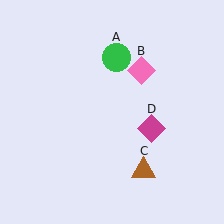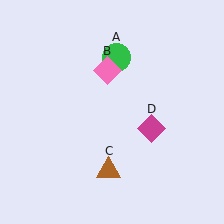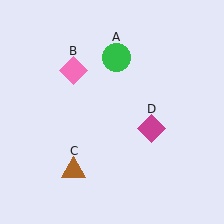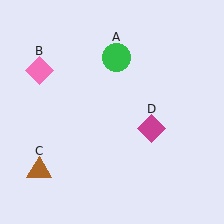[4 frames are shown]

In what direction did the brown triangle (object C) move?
The brown triangle (object C) moved left.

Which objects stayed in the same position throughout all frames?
Green circle (object A) and magenta diamond (object D) remained stationary.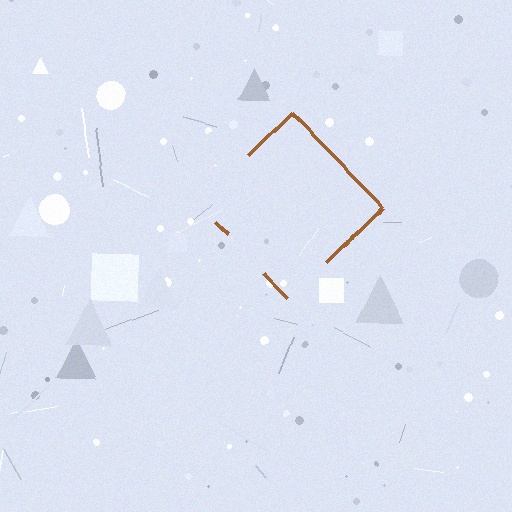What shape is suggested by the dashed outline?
The dashed outline suggests a diamond.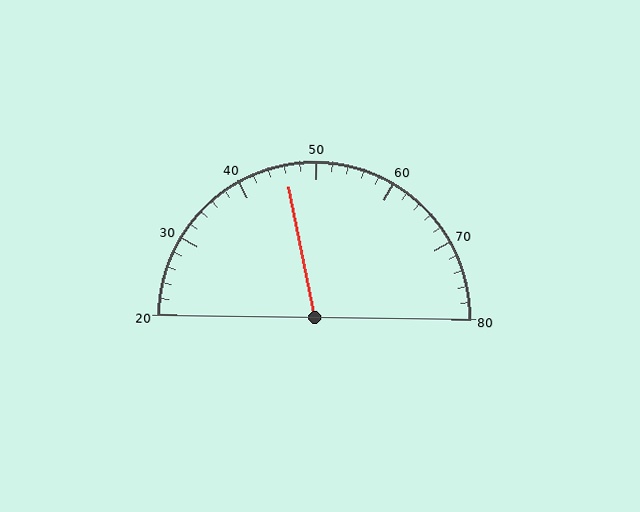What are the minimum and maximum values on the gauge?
The gauge ranges from 20 to 80.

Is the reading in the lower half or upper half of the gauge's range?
The reading is in the lower half of the range (20 to 80).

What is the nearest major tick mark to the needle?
The nearest major tick mark is 50.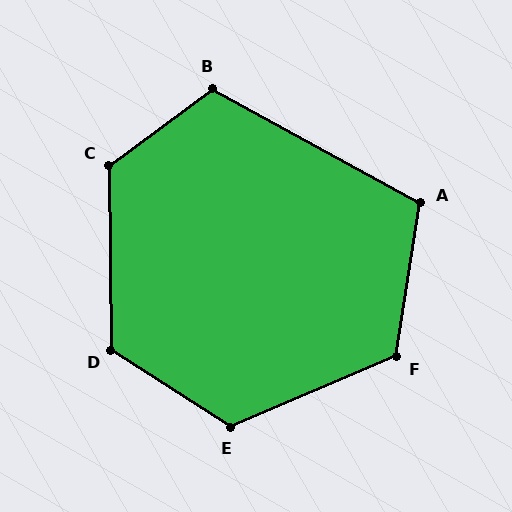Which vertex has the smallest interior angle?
A, at approximately 110 degrees.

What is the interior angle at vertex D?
Approximately 123 degrees (obtuse).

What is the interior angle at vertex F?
Approximately 122 degrees (obtuse).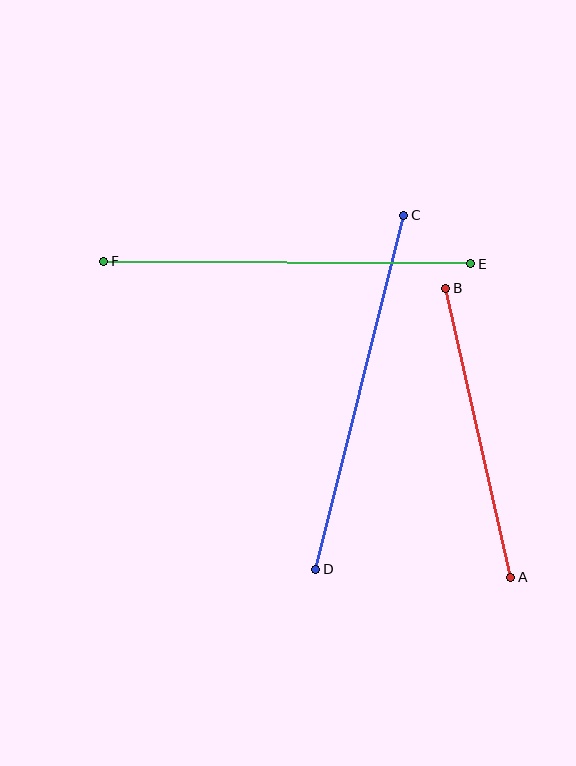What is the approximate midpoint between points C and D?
The midpoint is at approximately (360, 392) pixels.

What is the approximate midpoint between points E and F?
The midpoint is at approximately (287, 262) pixels.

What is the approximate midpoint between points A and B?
The midpoint is at approximately (478, 433) pixels.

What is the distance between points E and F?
The distance is approximately 367 pixels.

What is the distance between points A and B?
The distance is approximately 296 pixels.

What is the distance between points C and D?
The distance is approximately 364 pixels.